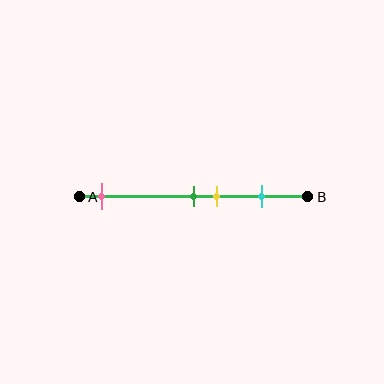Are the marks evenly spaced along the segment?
No, the marks are not evenly spaced.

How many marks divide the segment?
There are 4 marks dividing the segment.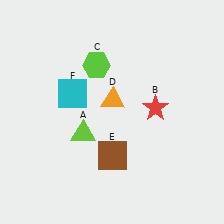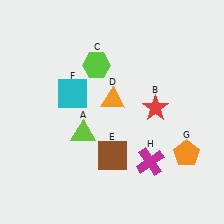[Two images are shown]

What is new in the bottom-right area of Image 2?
An orange pentagon (G) was added in the bottom-right area of Image 2.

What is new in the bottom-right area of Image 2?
A magenta cross (H) was added in the bottom-right area of Image 2.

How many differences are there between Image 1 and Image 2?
There are 2 differences between the two images.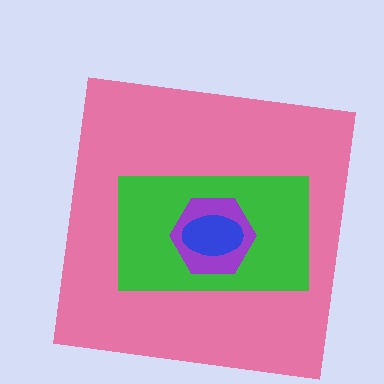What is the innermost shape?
The blue ellipse.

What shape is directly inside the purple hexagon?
The blue ellipse.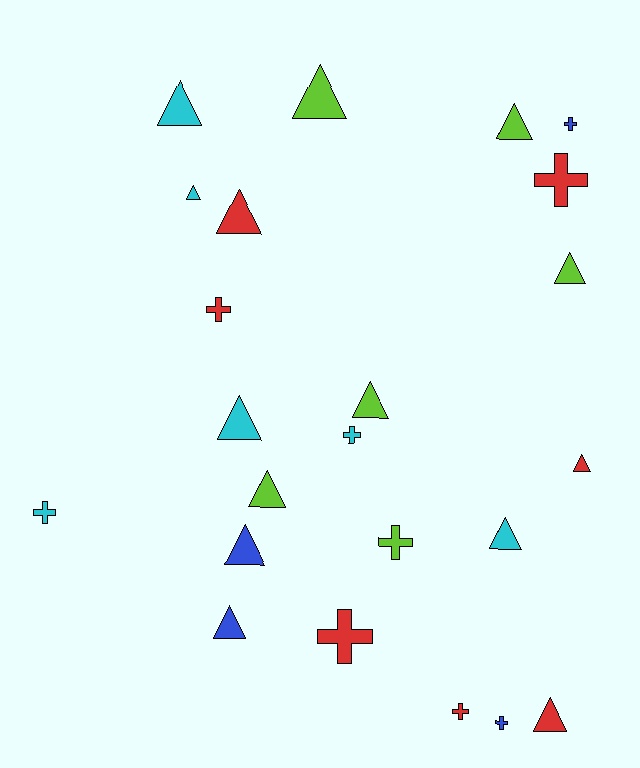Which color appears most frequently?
Red, with 7 objects.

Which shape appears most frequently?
Triangle, with 14 objects.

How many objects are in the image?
There are 23 objects.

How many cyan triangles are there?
There are 4 cyan triangles.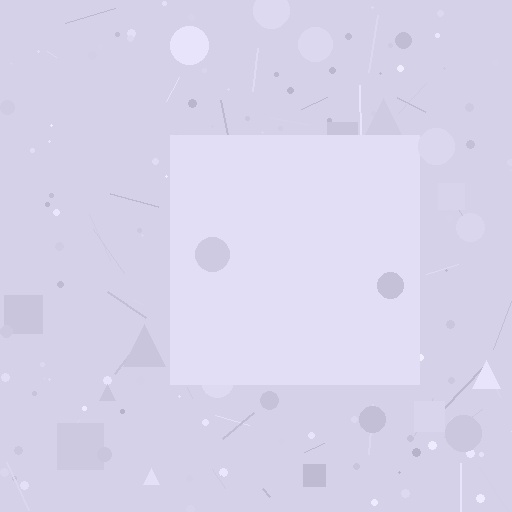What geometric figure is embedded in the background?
A square is embedded in the background.